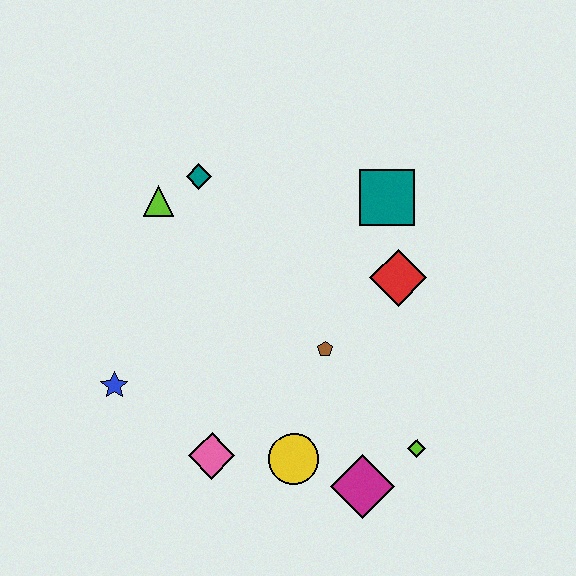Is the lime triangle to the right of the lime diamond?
No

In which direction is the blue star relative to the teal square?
The blue star is to the left of the teal square.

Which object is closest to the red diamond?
The teal square is closest to the red diamond.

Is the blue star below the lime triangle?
Yes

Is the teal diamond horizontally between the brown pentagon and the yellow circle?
No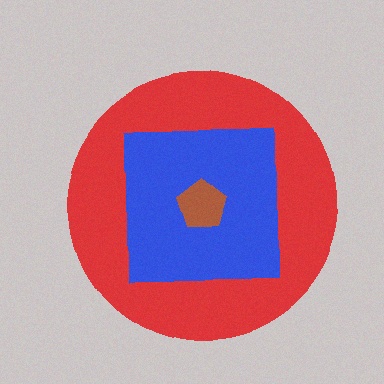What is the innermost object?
The brown pentagon.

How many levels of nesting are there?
3.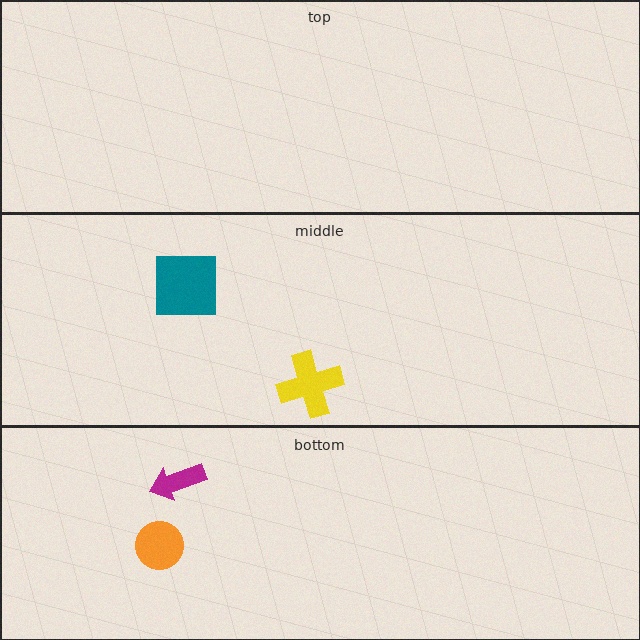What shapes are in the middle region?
The yellow cross, the teal square.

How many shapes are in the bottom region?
2.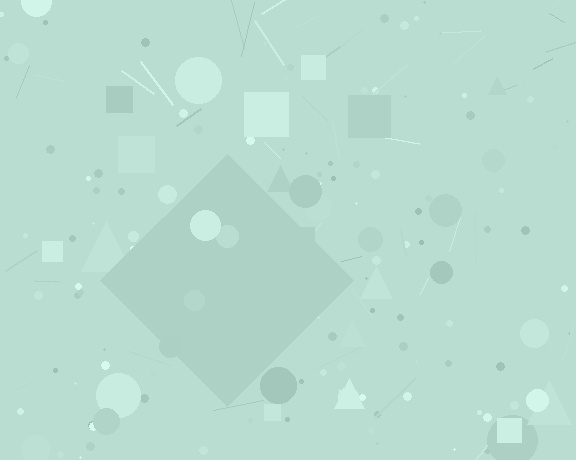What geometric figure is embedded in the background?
A diamond is embedded in the background.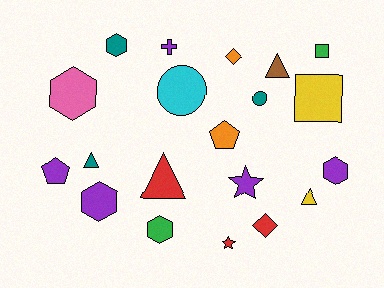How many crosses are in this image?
There is 1 cross.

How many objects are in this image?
There are 20 objects.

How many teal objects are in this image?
There are 3 teal objects.